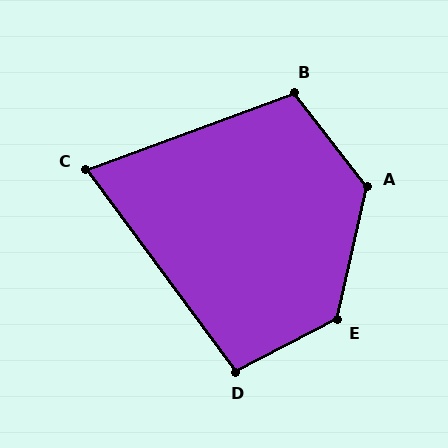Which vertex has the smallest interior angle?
C, at approximately 74 degrees.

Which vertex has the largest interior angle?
E, at approximately 130 degrees.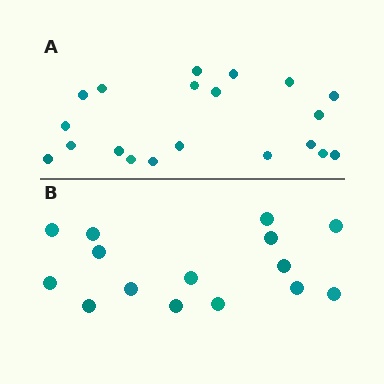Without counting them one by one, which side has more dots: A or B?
Region A (the top region) has more dots.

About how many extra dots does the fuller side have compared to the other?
Region A has about 5 more dots than region B.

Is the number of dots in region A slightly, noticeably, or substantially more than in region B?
Region A has noticeably more, but not dramatically so. The ratio is roughly 1.3 to 1.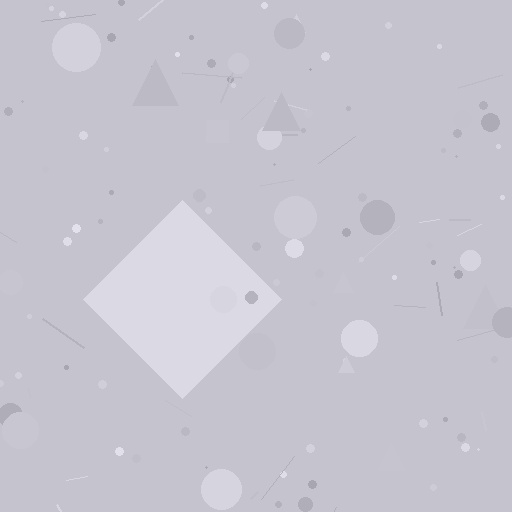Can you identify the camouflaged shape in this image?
The camouflaged shape is a diamond.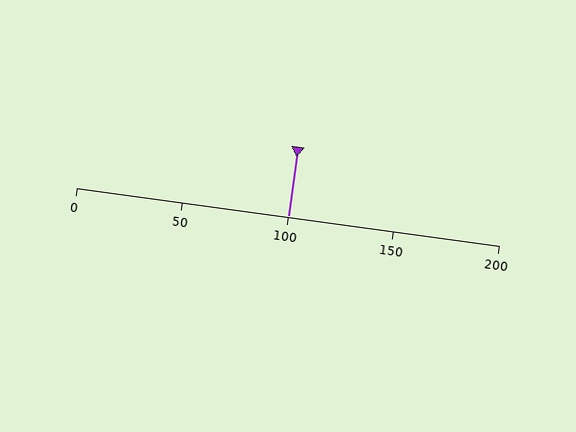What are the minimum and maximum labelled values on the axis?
The axis runs from 0 to 200.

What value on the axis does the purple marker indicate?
The marker indicates approximately 100.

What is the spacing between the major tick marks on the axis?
The major ticks are spaced 50 apart.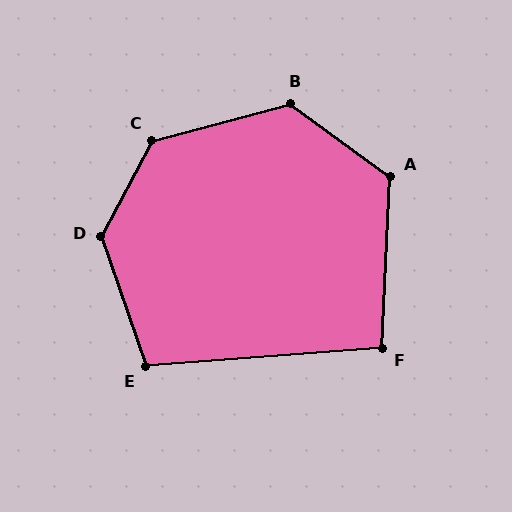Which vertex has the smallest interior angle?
F, at approximately 97 degrees.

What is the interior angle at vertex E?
Approximately 105 degrees (obtuse).